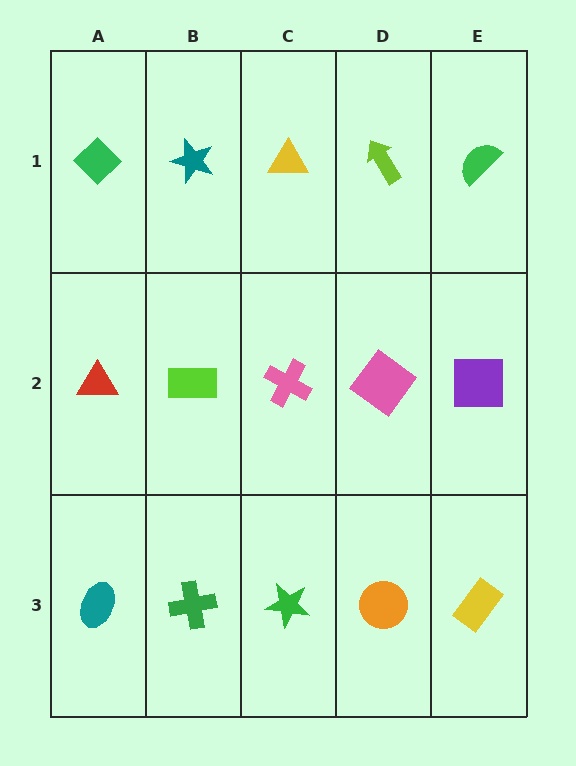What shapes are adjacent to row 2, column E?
A green semicircle (row 1, column E), a yellow rectangle (row 3, column E), a pink diamond (row 2, column D).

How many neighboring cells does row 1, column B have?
3.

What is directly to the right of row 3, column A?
A green cross.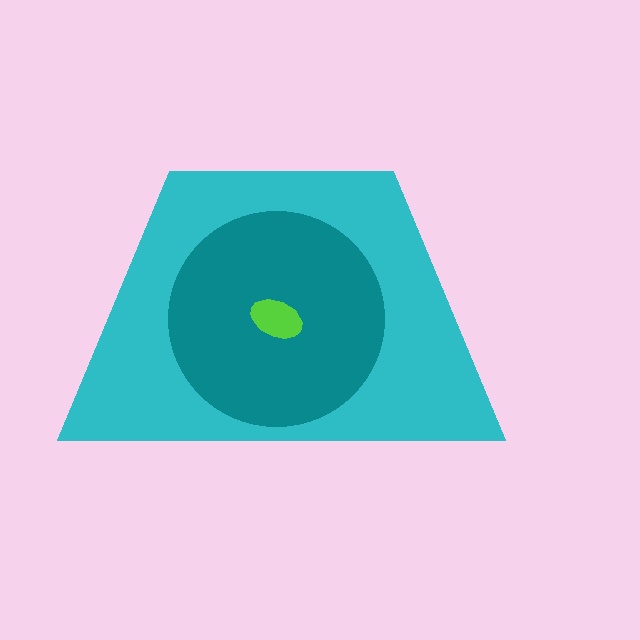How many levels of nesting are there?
3.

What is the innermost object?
The lime ellipse.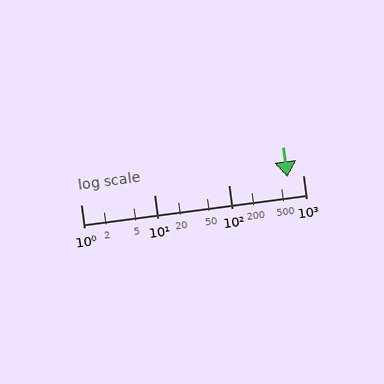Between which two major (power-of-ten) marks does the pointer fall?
The pointer is between 100 and 1000.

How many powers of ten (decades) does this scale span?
The scale spans 3 decades, from 1 to 1000.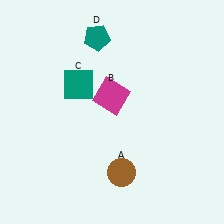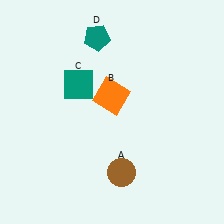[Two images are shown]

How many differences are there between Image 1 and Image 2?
There is 1 difference between the two images.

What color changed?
The square (B) changed from magenta in Image 1 to orange in Image 2.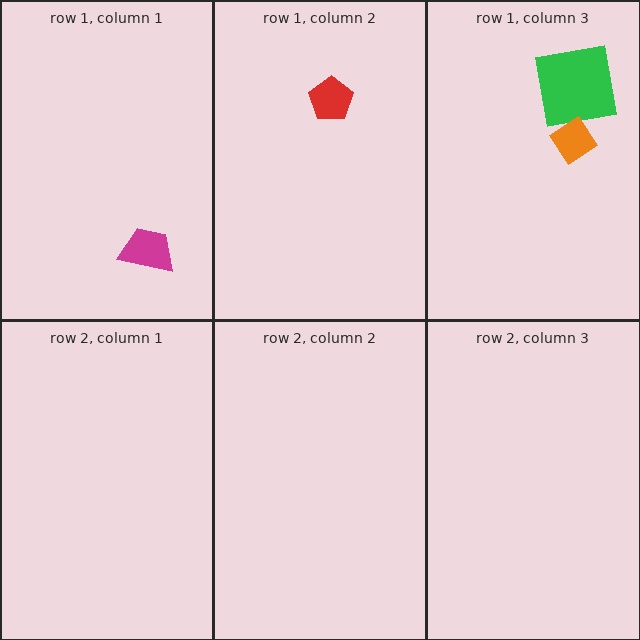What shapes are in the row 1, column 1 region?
The magenta trapezoid.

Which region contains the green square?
The row 1, column 3 region.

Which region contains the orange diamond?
The row 1, column 3 region.